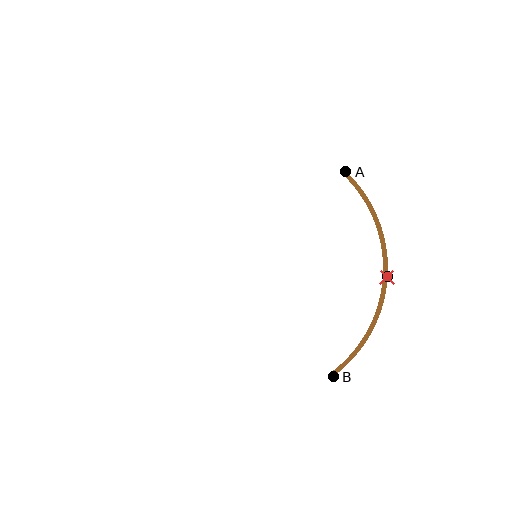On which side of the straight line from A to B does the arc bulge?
The arc bulges to the right of the straight line connecting A and B.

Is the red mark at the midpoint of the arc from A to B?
Yes. The red mark lies on the arc at equal arc-length from both A and B — it is the arc midpoint.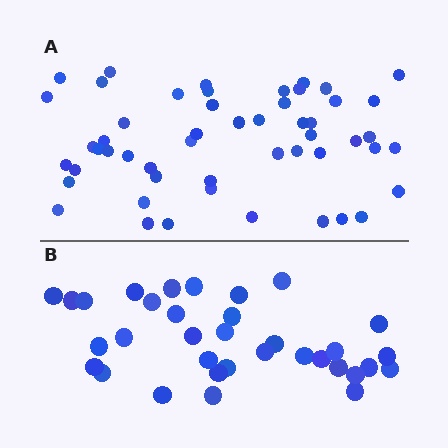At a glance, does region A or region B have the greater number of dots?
Region A (the top region) has more dots.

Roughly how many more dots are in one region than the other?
Region A has approximately 20 more dots than region B.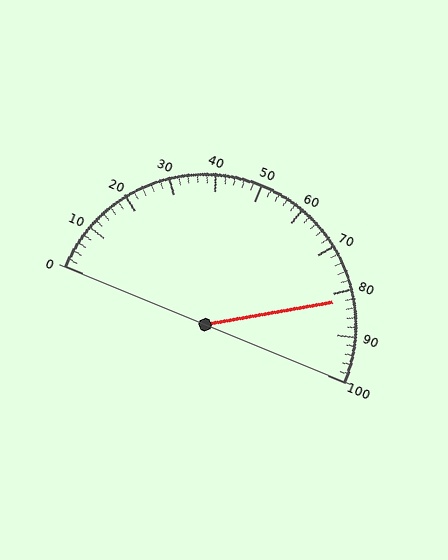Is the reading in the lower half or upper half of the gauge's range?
The reading is in the upper half of the range (0 to 100).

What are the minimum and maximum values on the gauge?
The gauge ranges from 0 to 100.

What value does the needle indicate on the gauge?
The needle indicates approximately 82.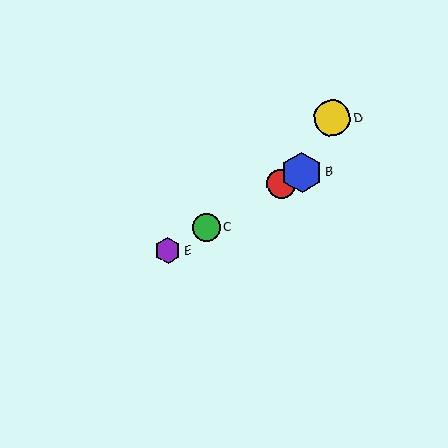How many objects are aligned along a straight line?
4 objects (A, B, C, E) are aligned along a straight line.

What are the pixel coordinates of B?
Object B is at (302, 172).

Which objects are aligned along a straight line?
Objects A, B, C, E are aligned along a straight line.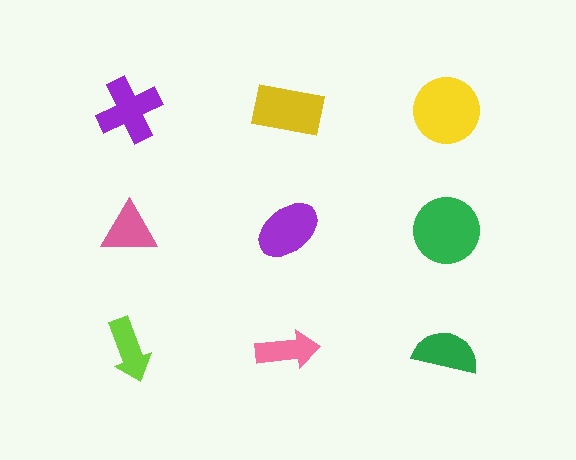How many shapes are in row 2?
3 shapes.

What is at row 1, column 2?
A yellow rectangle.